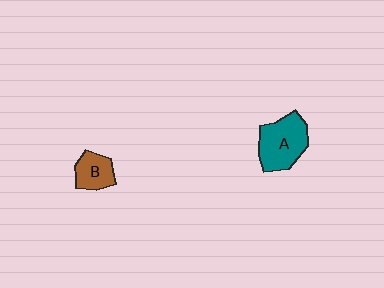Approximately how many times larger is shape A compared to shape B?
Approximately 1.8 times.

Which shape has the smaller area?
Shape B (brown).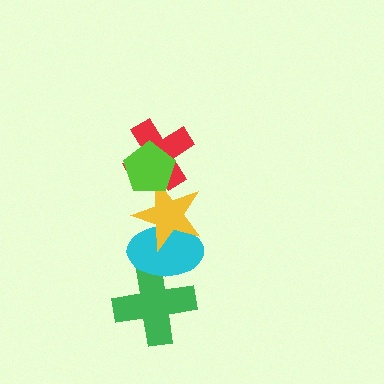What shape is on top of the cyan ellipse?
The yellow star is on top of the cyan ellipse.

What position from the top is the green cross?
The green cross is 5th from the top.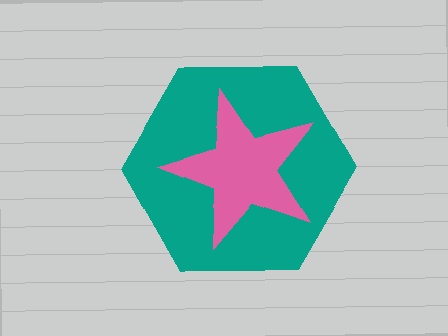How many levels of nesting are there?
2.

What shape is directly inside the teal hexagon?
The pink star.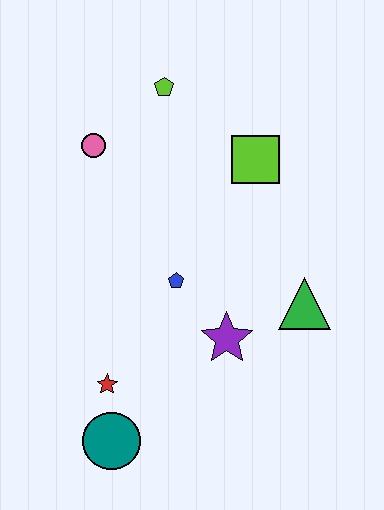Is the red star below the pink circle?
Yes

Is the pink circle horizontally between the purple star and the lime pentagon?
No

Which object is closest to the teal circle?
The red star is closest to the teal circle.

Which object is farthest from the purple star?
The lime pentagon is farthest from the purple star.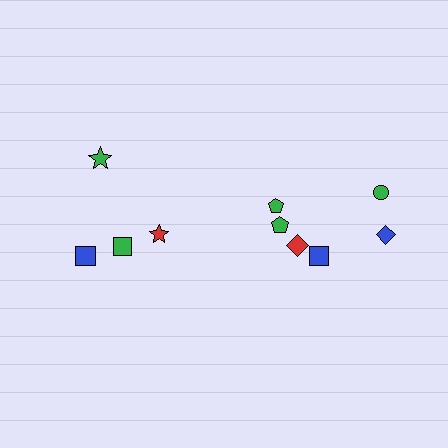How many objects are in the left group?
There are 4 objects.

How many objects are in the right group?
There are 6 objects.